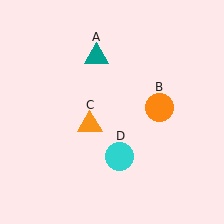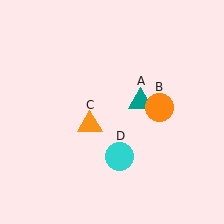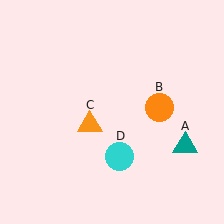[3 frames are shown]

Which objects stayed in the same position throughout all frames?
Orange circle (object B) and orange triangle (object C) and cyan circle (object D) remained stationary.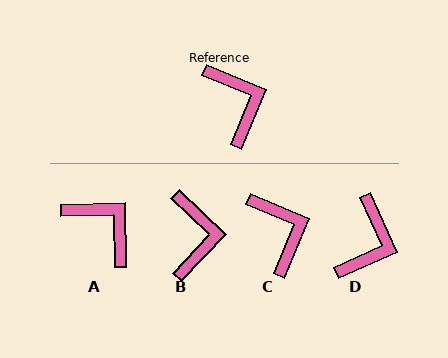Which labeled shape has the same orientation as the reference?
C.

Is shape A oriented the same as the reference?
No, it is off by about 24 degrees.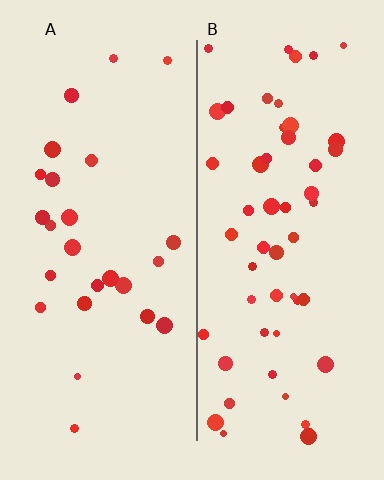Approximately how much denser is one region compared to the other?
Approximately 2.1× — region B over region A.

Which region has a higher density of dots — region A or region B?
B (the right).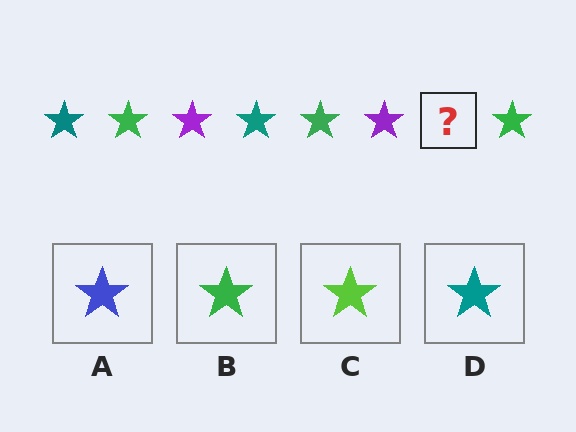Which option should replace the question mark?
Option D.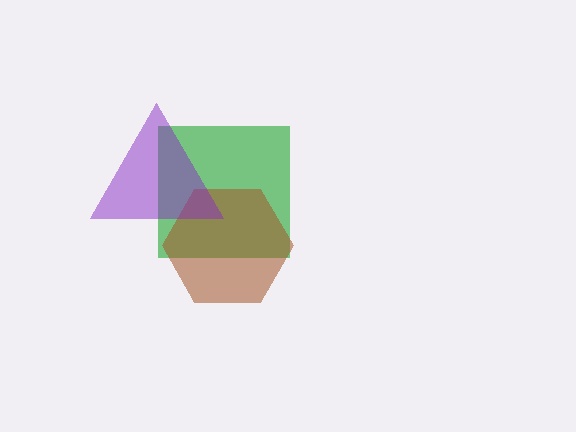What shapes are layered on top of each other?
The layered shapes are: a green square, a brown hexagon, a purple triangle.